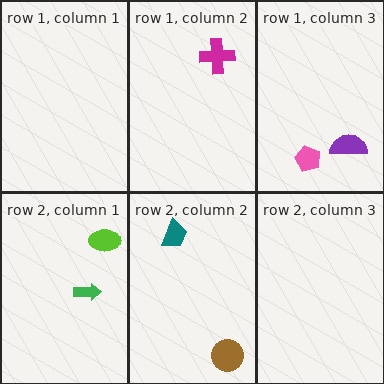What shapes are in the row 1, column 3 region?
The pink pentagon, the purple semicircle.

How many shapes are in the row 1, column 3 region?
2.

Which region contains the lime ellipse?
The row 2, column 1 region.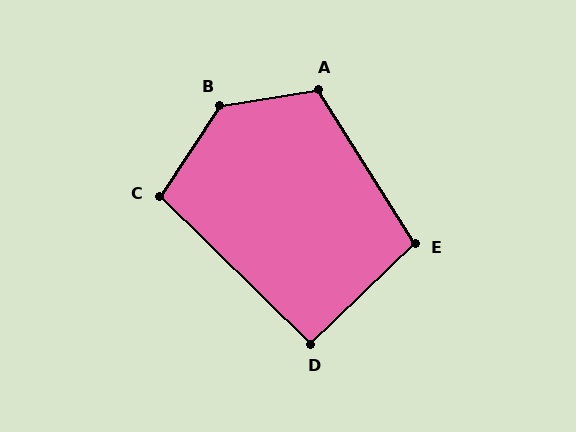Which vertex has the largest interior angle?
B, at approximately 132 degrees.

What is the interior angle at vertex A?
Approximately 113 degrees (obtuse).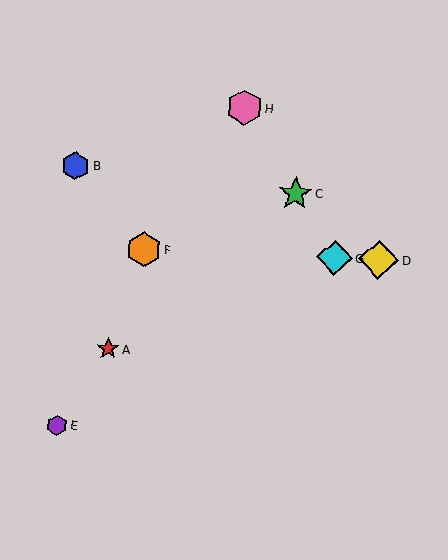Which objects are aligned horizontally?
Objects D, F, G are aligned horizontally.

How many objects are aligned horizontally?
3 objects (D, F, G) are aligned horizontally.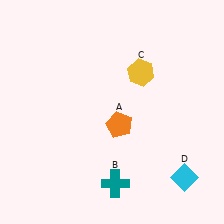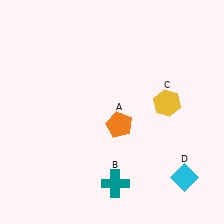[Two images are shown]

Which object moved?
The yellow hexagon (C) moved down.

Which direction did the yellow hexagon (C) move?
The yellow hexagon (C) moved down.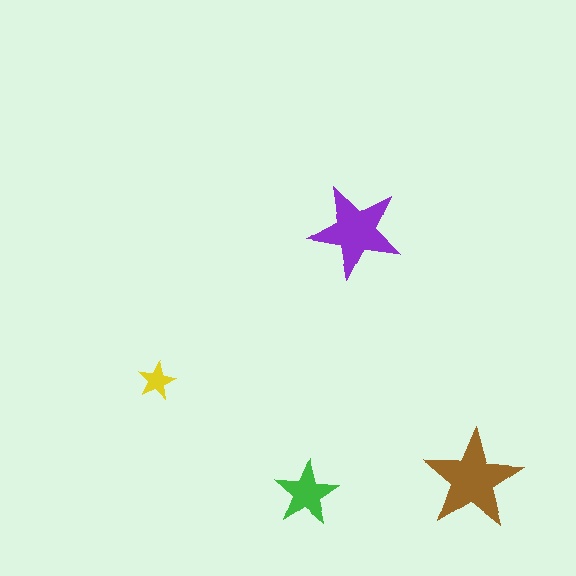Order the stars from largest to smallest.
the brown one, the purple one, the green one, the yellow one.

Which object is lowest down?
The green star is bottommost.